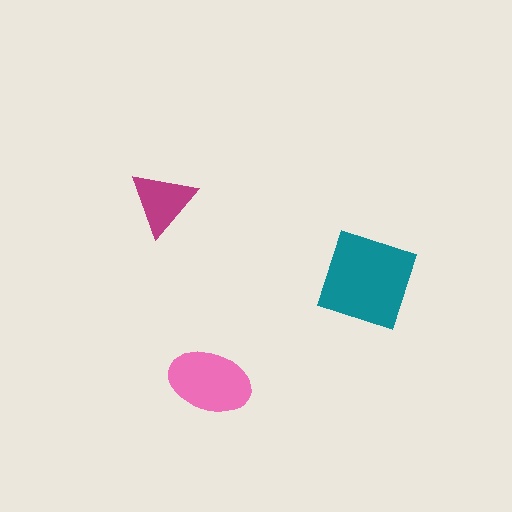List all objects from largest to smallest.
The teal diamond, the pink ellipse, the magenta triangle.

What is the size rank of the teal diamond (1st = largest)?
1st.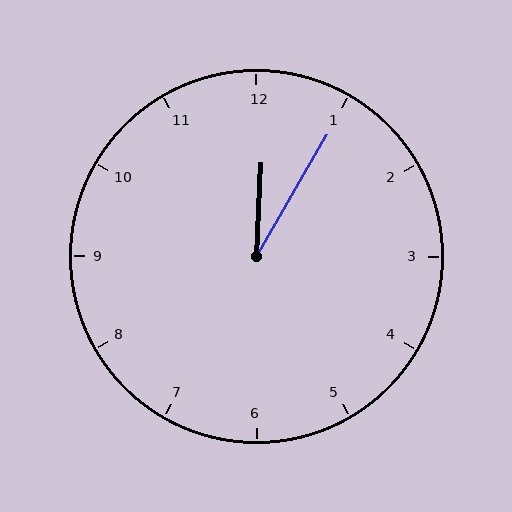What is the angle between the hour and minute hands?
Approximately 28 degrees.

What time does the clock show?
12:05.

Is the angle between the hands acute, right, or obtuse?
It is acute.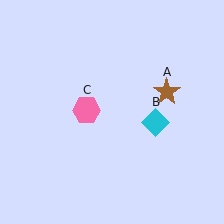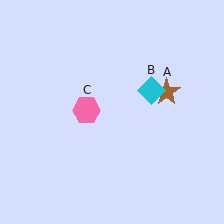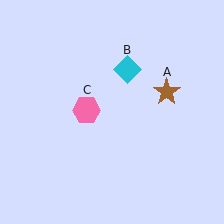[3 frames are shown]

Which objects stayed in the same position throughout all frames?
Brown star (object A) and pink hexagon (object C) remained stationary.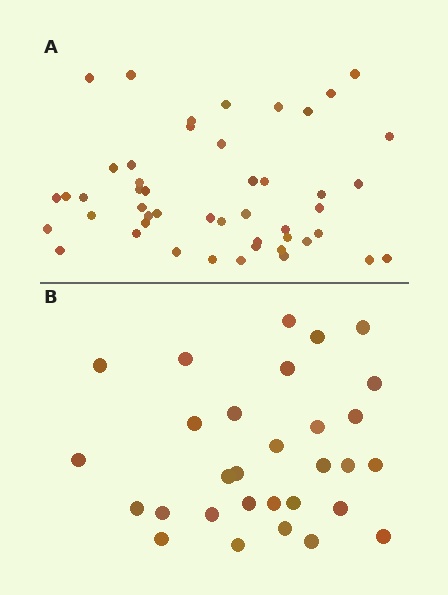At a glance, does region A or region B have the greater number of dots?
Region A (the top region) has more dots.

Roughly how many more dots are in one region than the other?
Region A has approximately 20 more dots than region B.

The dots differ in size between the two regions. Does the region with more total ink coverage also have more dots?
No. Region B has more total ink coverage because its dots are larger, but region A actually contains more individual dots. Total area can be misleading — the number of items is what matters here.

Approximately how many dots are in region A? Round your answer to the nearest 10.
About 50 dots. (The exact count is 48, which rounds to 50.)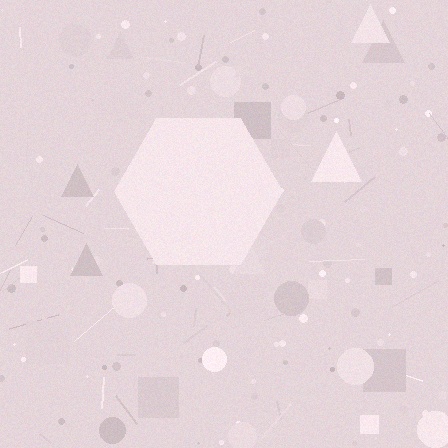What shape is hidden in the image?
A hexagon is hidden in the image.